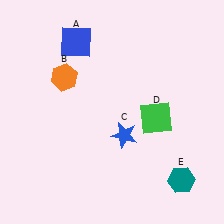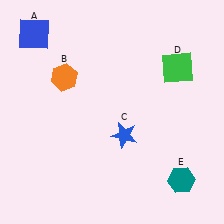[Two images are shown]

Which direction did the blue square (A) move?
The blue square (A) moved left.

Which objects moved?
The objects that moved are: the blue square (A), the green square (D).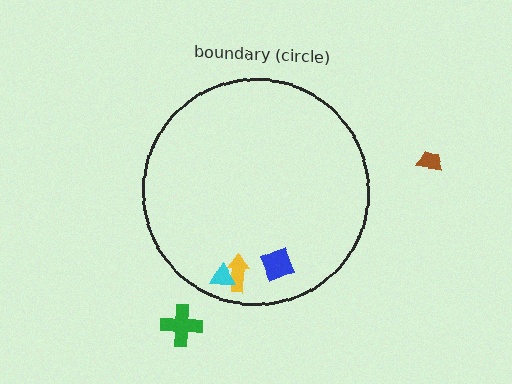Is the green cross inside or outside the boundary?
Outside.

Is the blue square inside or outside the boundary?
Inside.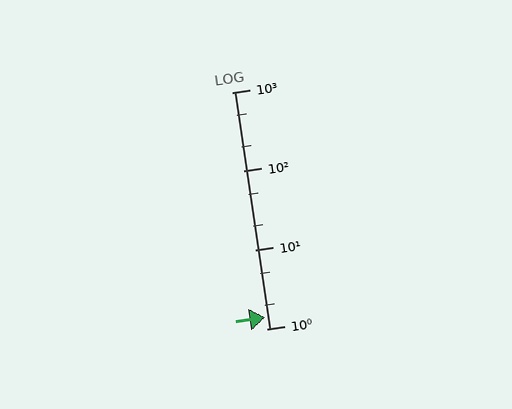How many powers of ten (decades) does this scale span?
The scale spans 3 decades, from 1 to 1000.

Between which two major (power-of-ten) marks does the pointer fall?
The pointer is between 1 and 10.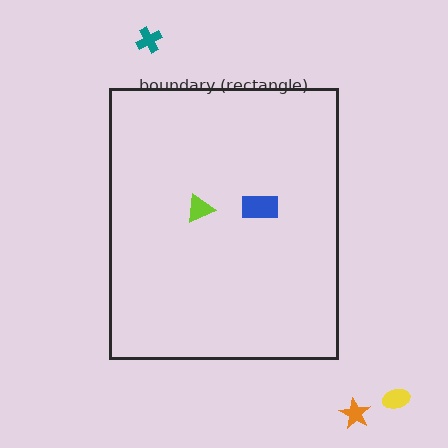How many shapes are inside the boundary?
2 inside, 3 outside.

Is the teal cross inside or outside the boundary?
Outside.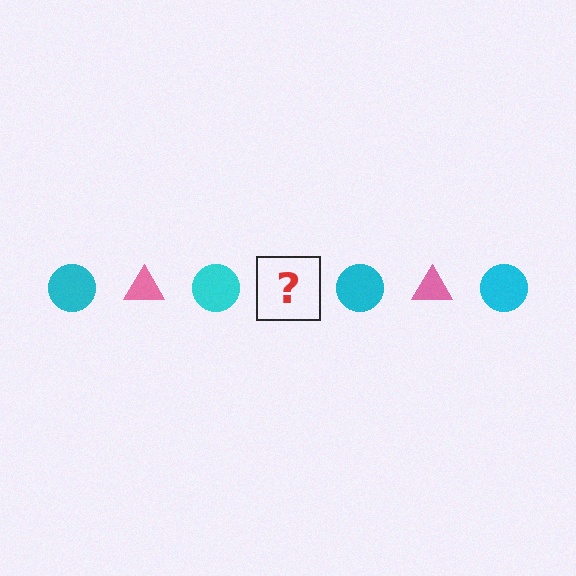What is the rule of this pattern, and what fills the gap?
The rule is that the pattern alternates between cyan circle and pink triangle. The gap should be filled with a pink triangle.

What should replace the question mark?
The question mark should be replaced with a pink triangle.